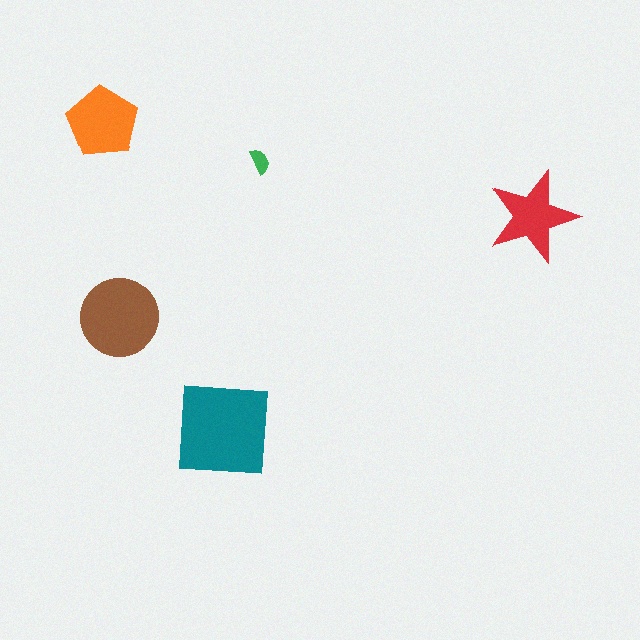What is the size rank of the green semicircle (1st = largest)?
5th.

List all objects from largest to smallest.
The teal square, the brown circle, the orange pentagon, the red star, the green semicircle.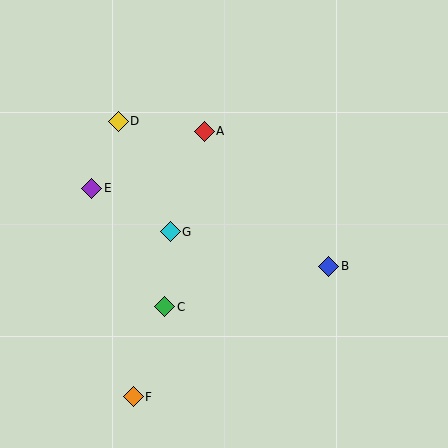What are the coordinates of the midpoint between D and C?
The midpoint between D and C is at (141, 214).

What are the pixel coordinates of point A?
Point A is at (204, 131).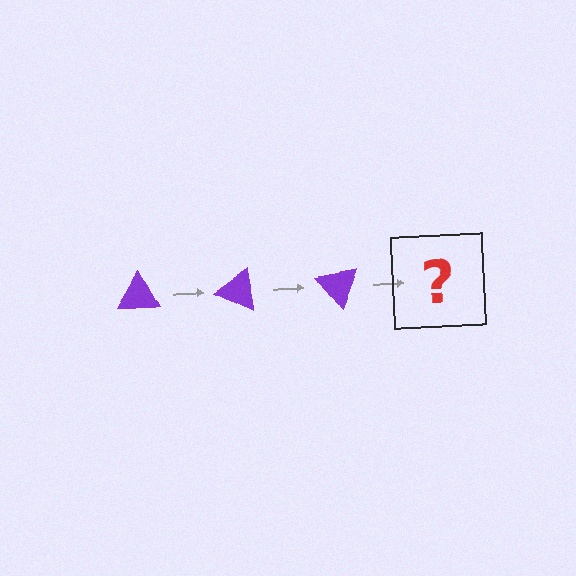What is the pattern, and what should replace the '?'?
The pattern is that the triangle rotates 25 degrees each step. The '?' should be a purple triangle rotated 75 degrees.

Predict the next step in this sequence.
The next step is a purple triangle rotated 75 degrees.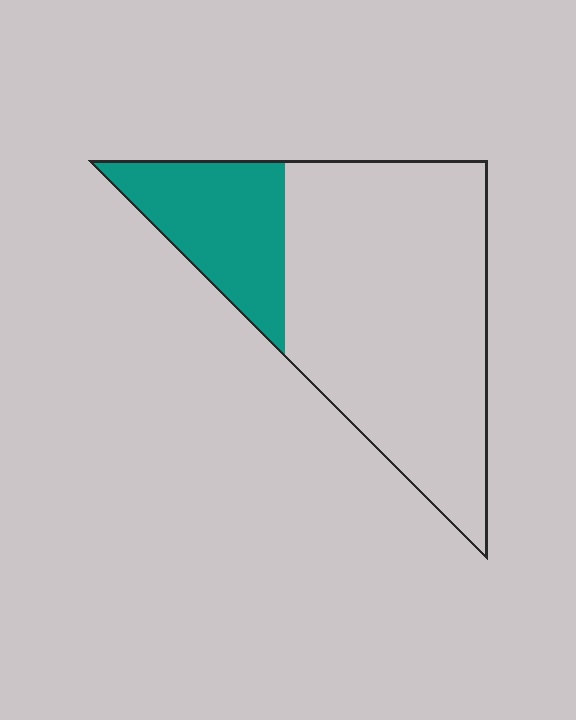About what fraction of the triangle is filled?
About one quarter (1/4).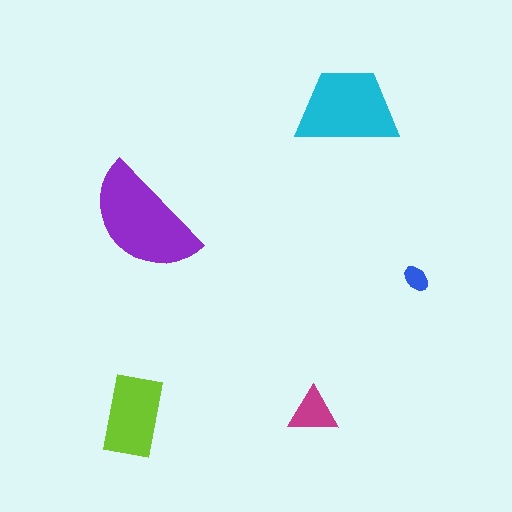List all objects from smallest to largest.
The blue ellipse, the magenta triangle, the lime rectangle, the cyan trapezoid, the purple semicircle.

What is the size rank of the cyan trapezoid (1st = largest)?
2nd.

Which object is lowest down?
The lime rectangle is bottommost.